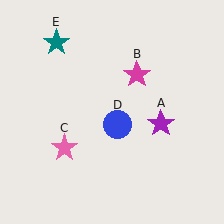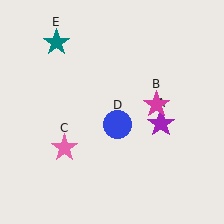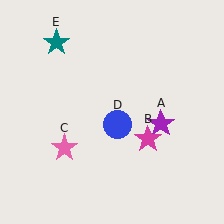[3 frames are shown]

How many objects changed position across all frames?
1 object changed position: magenta star (object B).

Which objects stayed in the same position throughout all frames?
Purple star (object A) and pink star (object C) and blue circle (object D) and teal star (object E) remained stationary.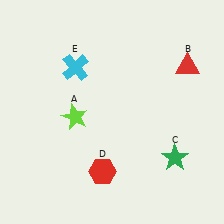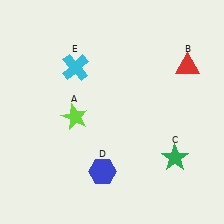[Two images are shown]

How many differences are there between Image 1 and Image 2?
There is 1 difference between the two images.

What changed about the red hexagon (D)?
In Image 1, D is red. In Image 2, it changed to blue.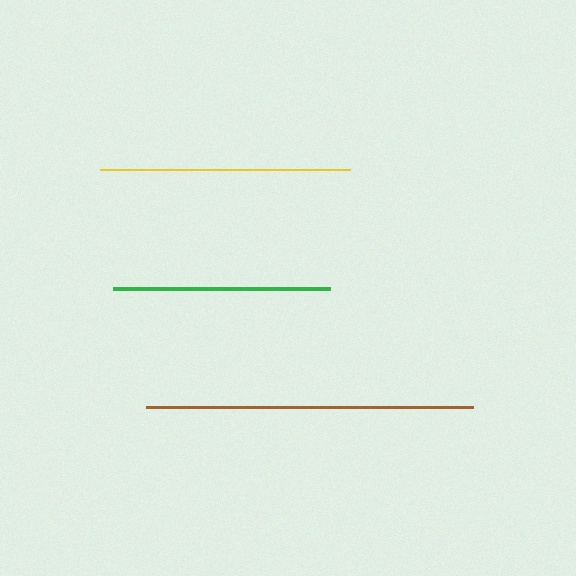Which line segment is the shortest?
The green line is the shortest at approximately 218 pixels.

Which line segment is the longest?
The brown line is the longest at approximately 326 pixels.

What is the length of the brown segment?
The brown segment is approximately 326 pixels long.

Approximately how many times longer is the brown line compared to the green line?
The brown line is approximately 1.5 times the length of the green line.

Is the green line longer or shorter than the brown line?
The brown line is longer than the green line.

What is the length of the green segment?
The green segment is approximately 218 pixels long.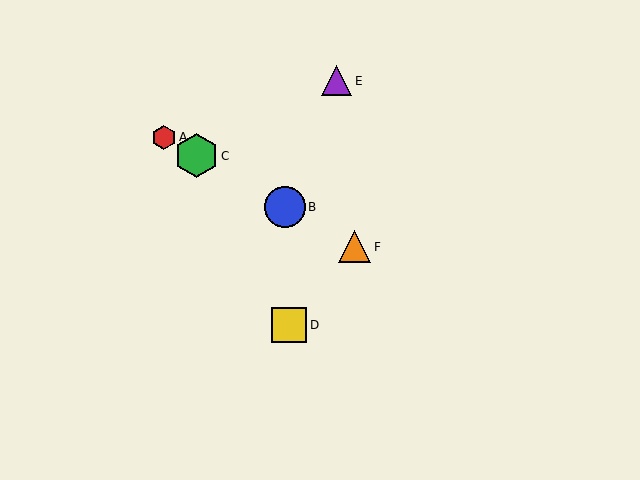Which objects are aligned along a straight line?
Objects A, B, C, F are aligned along a straight line.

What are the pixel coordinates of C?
Object C is at (196, 156).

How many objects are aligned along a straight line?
4 objects (A, B, C, F) are aligned along a straight line.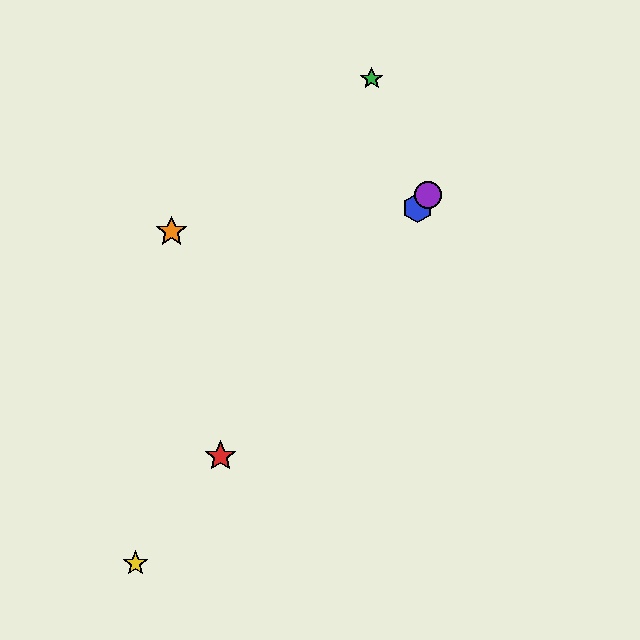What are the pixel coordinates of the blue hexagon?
The blue hexagon is at (418, 208).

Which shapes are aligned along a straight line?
The red star, the blue hexagon, the yellow star, the purple circle are aligned along a straight line.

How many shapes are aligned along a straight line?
4 shapes (the red star, the blue hexagon, the yellow star, the purple circle) are aligned along a straight line.